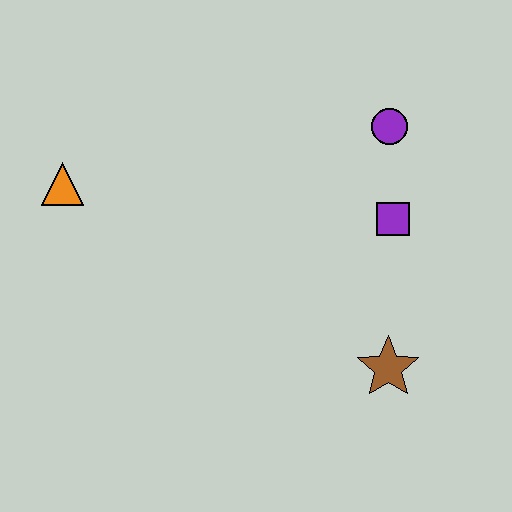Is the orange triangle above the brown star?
Yes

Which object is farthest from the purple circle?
The orange triangle is farthest from the purple circle.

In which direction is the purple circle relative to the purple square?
The purple circle is above the purple square.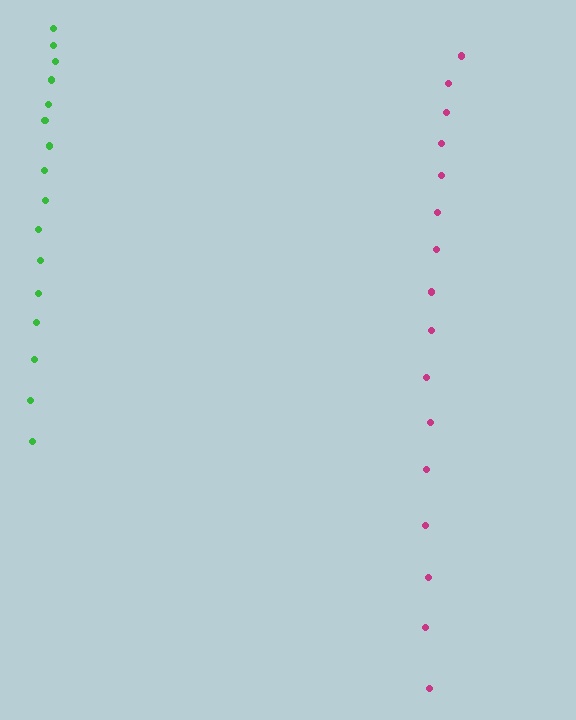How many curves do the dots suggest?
There are 2 distinct paths.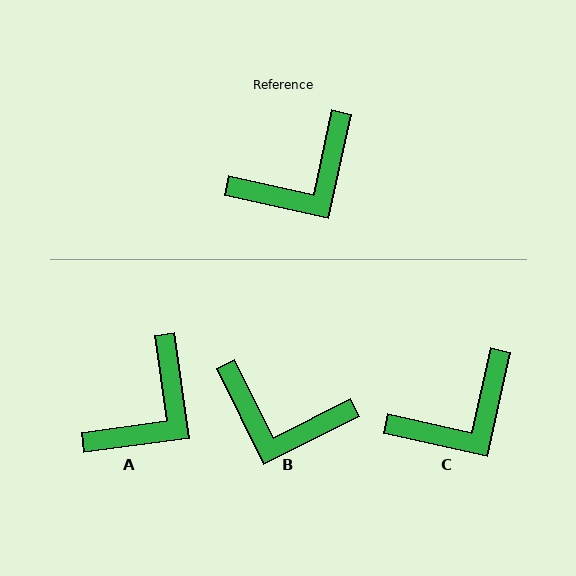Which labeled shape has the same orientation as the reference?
C.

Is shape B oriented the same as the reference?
No, it is off by about 51 degrees.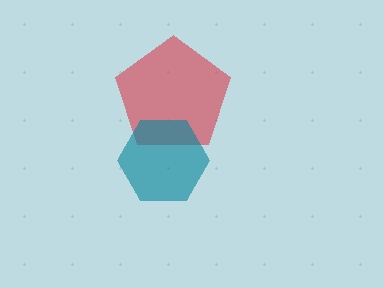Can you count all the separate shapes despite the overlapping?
Yes, there are 2 separate shapes.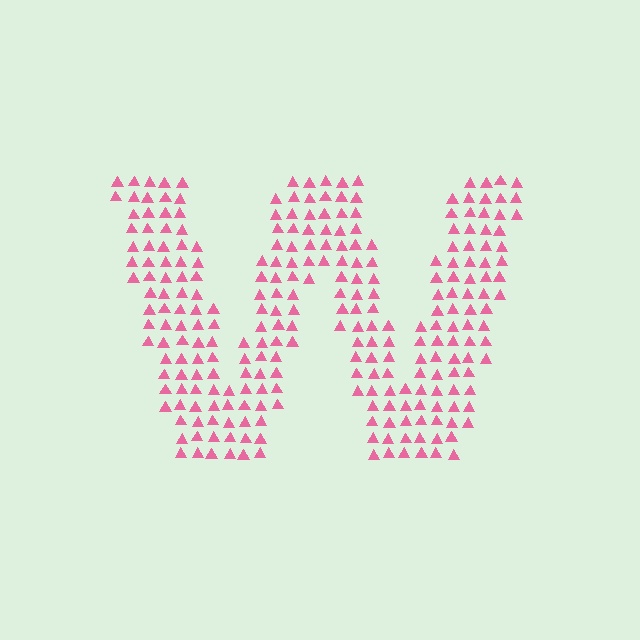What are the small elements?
The small elements are triangles.